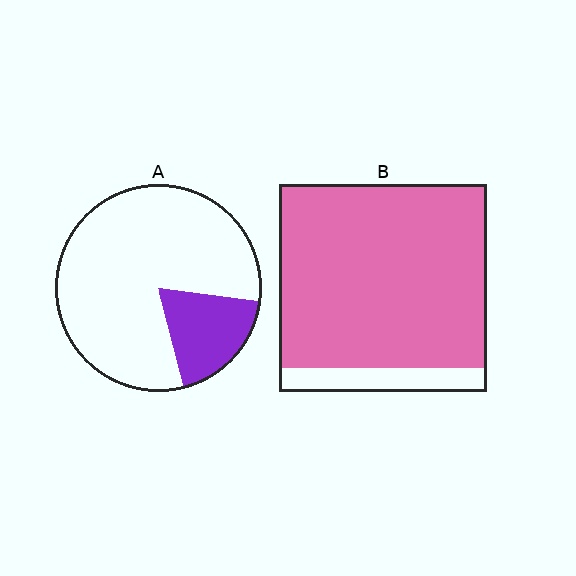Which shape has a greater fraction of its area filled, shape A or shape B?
Shape B.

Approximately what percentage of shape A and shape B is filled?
A is approximately 20% and B is approximately 90%.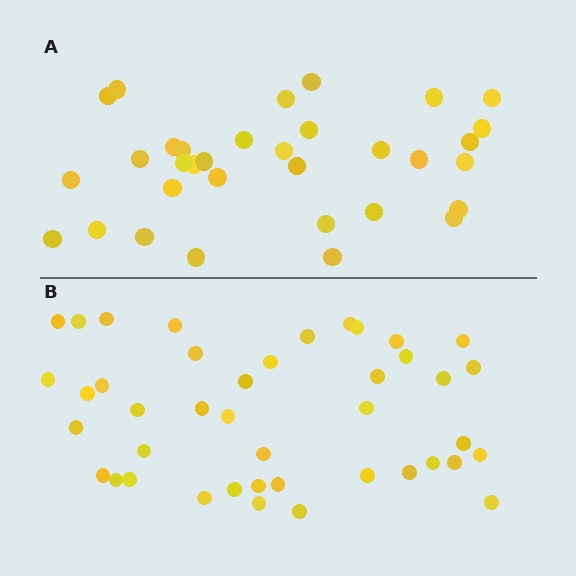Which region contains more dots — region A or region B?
Region B (the bottom region) has more dots.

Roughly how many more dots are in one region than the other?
Region B has roughly 8 or so more dots than region A.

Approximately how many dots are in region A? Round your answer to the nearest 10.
About 30 dots. (The exact count is 33, which rounds to 30.)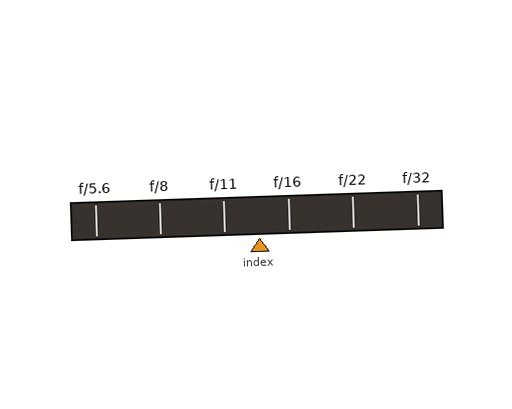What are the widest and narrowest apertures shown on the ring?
The widest aperture shown is f/5.6 and the narrowest is f/32.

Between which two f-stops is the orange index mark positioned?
The index mark is between f/11 and f/16.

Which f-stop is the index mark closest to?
The index mark is closest to f/16.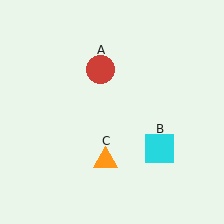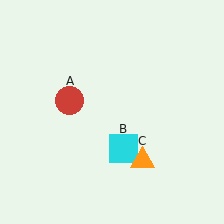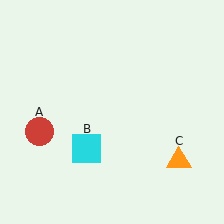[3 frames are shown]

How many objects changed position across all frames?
3 objects changed position: red circle (object A), cyan square (object B), orange triangle (object C).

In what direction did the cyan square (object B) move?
The cyan square (object B) moved left.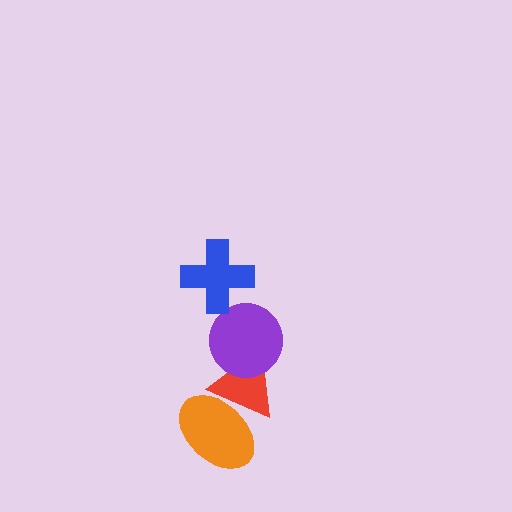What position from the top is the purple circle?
The purple circle is 2nd from the top.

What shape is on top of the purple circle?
The blue cross is on top of the purple circle.